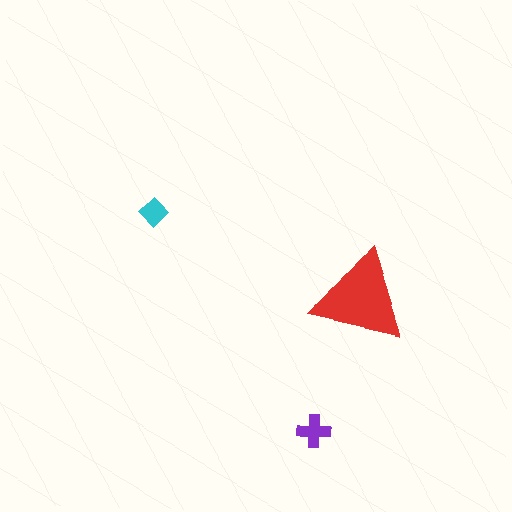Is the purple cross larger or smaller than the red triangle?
Smaller.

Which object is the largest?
The red triangle.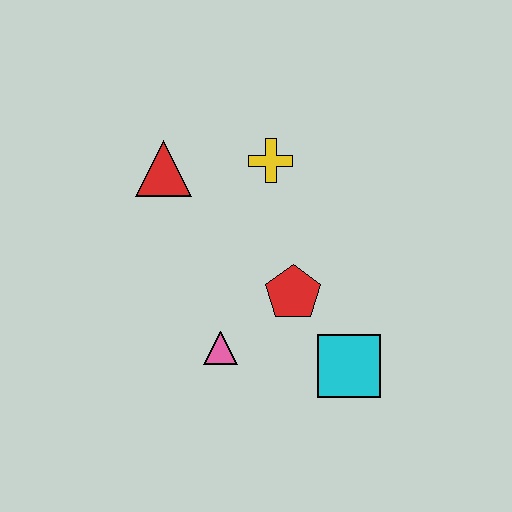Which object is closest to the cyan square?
The red pentagon is closest to the cyan square.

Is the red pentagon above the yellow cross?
No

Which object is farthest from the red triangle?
The cyan square is farthest from the red triangle.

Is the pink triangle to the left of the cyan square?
Yes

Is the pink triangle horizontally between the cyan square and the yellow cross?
No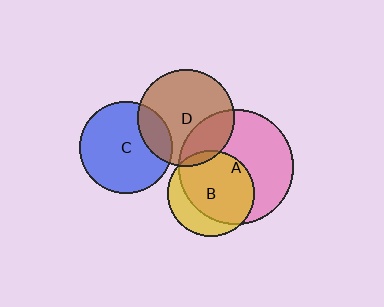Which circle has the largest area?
Circle A (pink).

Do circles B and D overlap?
Yes.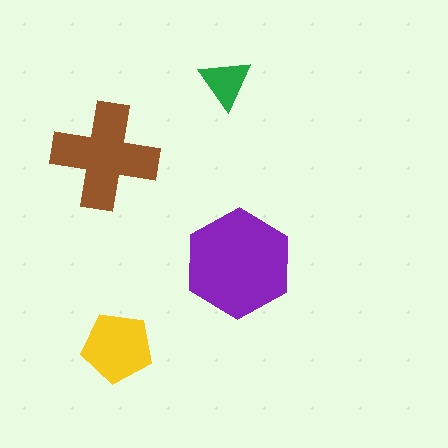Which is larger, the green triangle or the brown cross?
The brown cross.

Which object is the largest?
The purple hexagon.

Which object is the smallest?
The green triangle.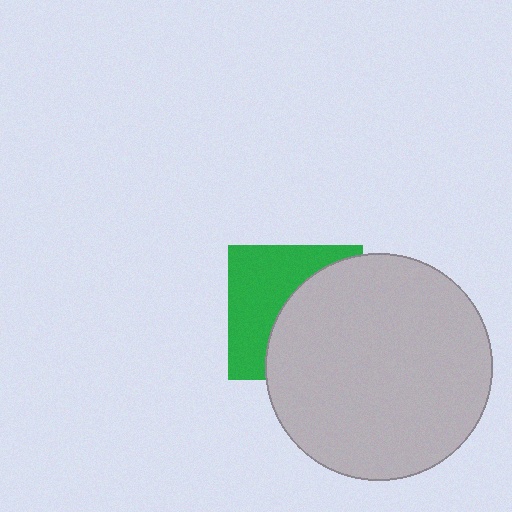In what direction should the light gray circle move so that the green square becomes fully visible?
The light gray circle should move right. That is the shortest direction to clear the overlap and leave the green square fully visible.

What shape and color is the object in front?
The object in front is a light gray circle.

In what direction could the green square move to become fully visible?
The green square could move left. That would shift it out from behind the light gray circle entirely.